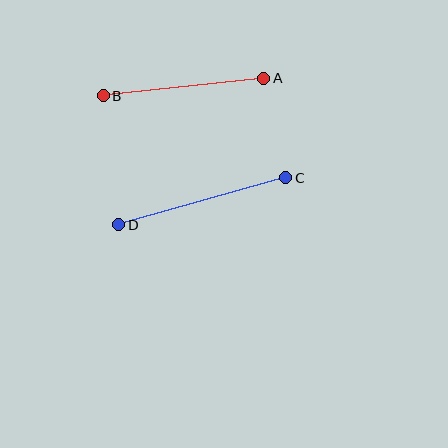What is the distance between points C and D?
The distance is approximately 174 pixels.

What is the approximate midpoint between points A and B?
The midpoint is at approximately (184, 87) pixels.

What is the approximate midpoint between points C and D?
The midpoint is at approximately (202, 201) pixels.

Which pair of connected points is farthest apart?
Points C and D are farthest apart.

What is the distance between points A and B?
The distance is approximately 161 pixels.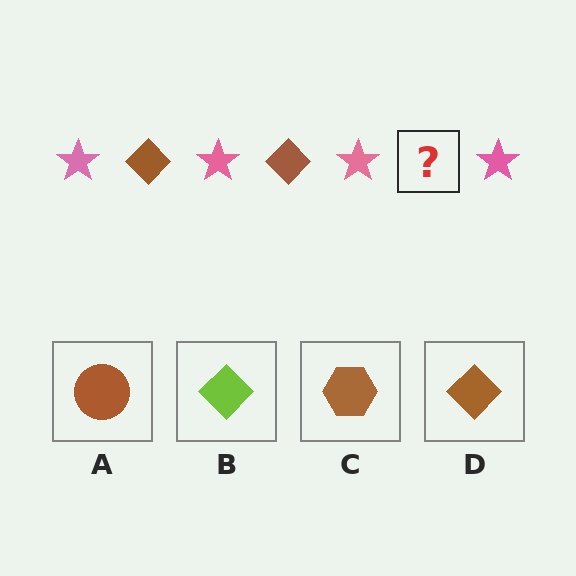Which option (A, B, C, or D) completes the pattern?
D.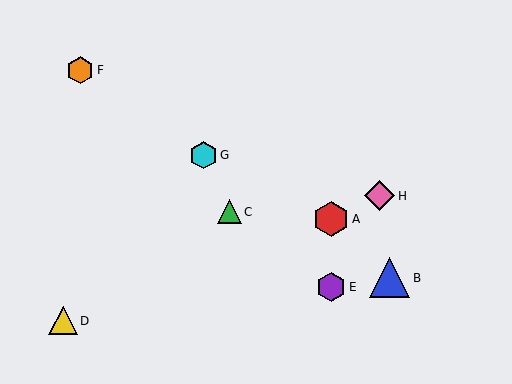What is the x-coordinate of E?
Object E is at x≈331.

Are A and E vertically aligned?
Yes, both are at x≈331.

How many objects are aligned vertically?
2 objects (A, E) are aligned vertically.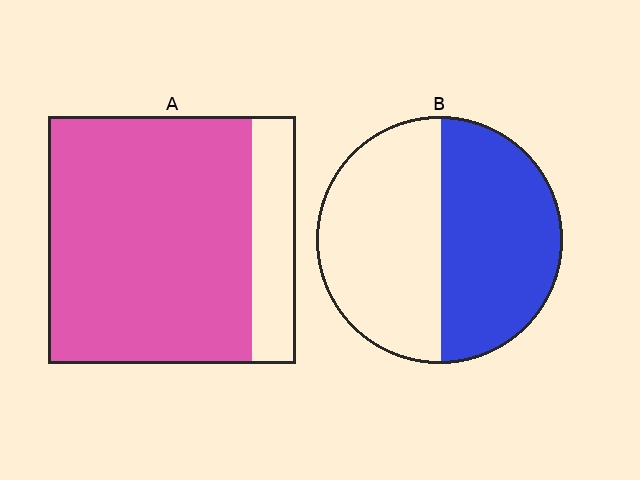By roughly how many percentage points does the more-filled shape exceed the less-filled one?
By roughly 35 percentage points (A over B).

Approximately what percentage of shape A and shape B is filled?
A is approximately 80% and B is approximately 50%.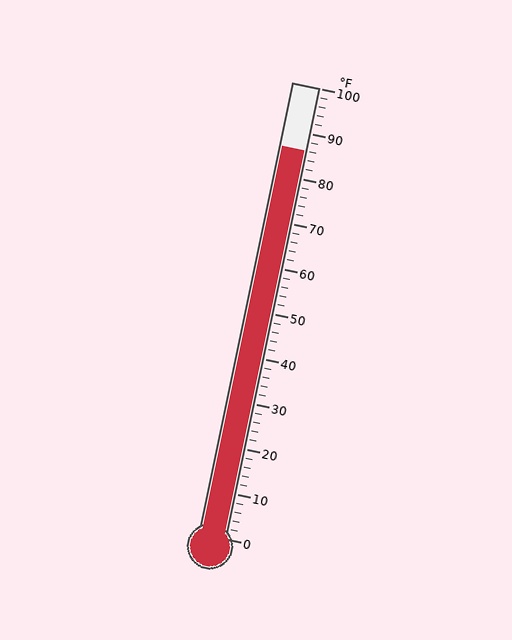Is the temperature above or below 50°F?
The temperature is above 50°F.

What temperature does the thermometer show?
The thermometer shows approximately 86°F.